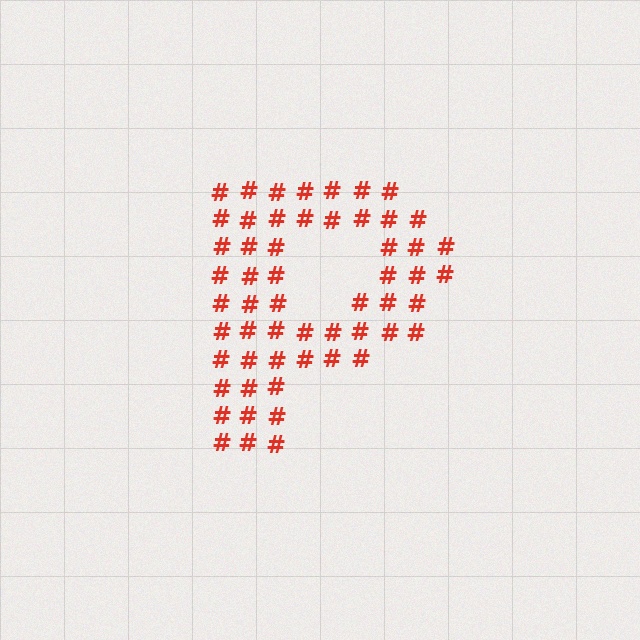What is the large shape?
The large shape is the letter P.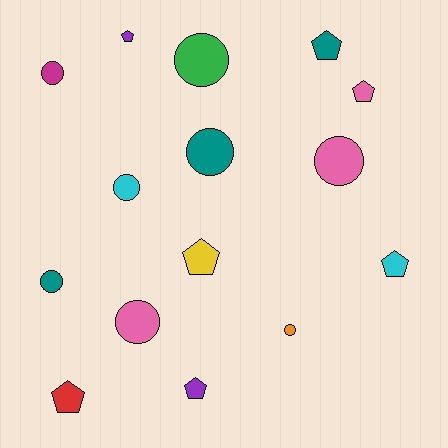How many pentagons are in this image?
There are 7 pentagons.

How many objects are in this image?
There are 15 objects.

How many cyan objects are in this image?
There are 2 cyan objects.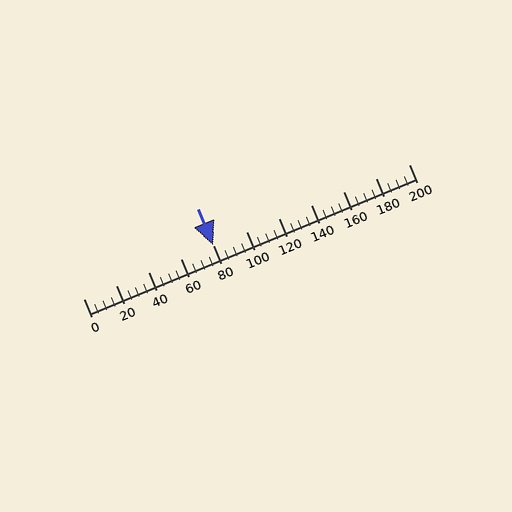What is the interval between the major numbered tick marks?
The major tick marks are spaced 20 units apart.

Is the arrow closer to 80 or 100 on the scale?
The arrow is closer to 80.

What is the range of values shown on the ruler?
The ruler shows values from 0 to 200.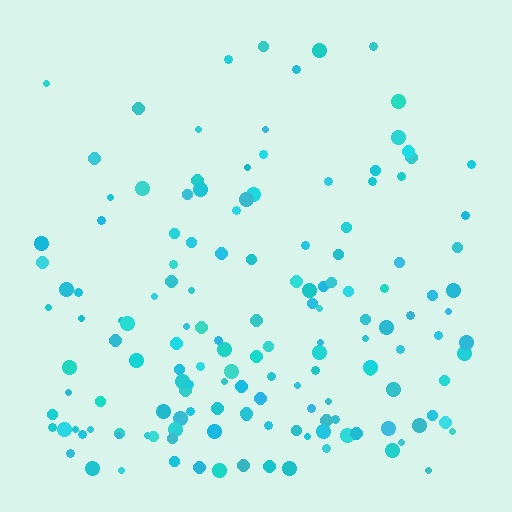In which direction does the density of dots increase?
From top to bottom, with the bottom side densest.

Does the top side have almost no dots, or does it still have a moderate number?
Still a moderate number, just noticeably fewer than the bottom.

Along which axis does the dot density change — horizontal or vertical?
Vertical.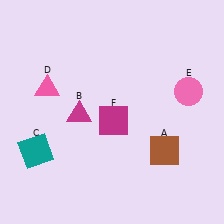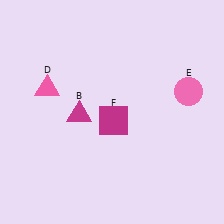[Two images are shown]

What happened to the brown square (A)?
The brown square (A) was removed in Image 2. It was in the bottom-right area of Image 1.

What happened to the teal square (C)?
The teal square (C) was removed in Image 2. It was in the bottom-left area of Image 1.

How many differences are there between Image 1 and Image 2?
There are 2 differences between the two images.